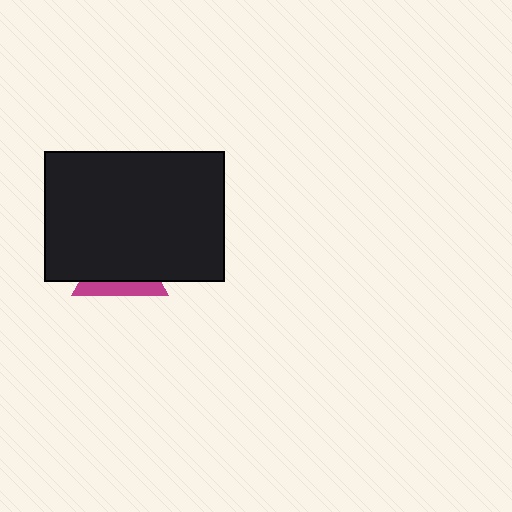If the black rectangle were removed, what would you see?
You would see the complete magenta triangle.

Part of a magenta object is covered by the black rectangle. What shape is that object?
It is a triangle.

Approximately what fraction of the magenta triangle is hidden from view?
Roughly 70% of the magenta triangle is hidden behind the black rectangle.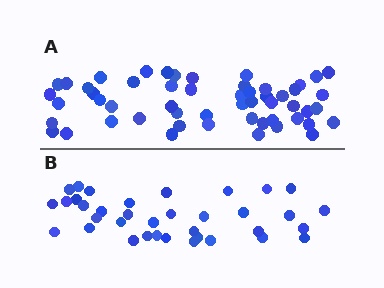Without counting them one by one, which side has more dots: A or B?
Region A (the top region) has more dots.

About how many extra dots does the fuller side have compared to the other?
Region A has approximately 20 more dots than region B.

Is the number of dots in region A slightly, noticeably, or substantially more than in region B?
Region A has substantially more. The ratio is roughly 1.5 to 1.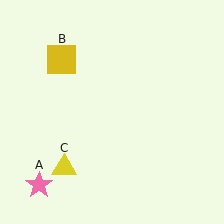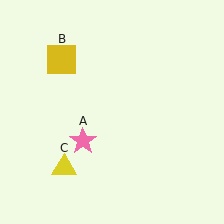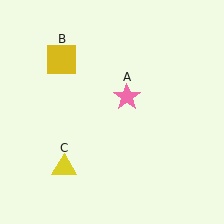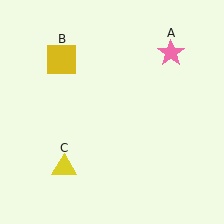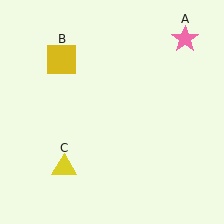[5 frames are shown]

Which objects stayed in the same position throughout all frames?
Yellow square (object B) and yellow triangle (object C) remained stationary.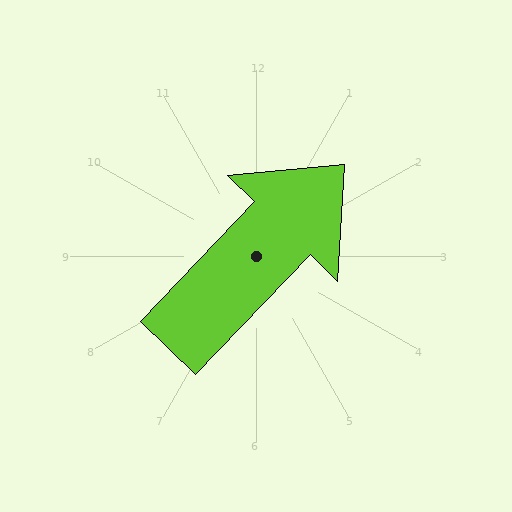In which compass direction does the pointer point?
Northeast.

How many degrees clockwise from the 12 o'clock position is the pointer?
Approximately 44 degrees.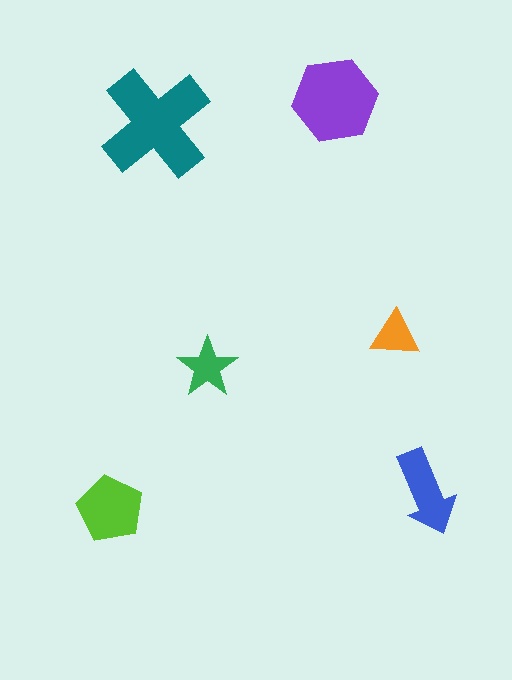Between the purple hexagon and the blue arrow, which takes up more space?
The purple hexagon.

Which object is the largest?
The teal cross.